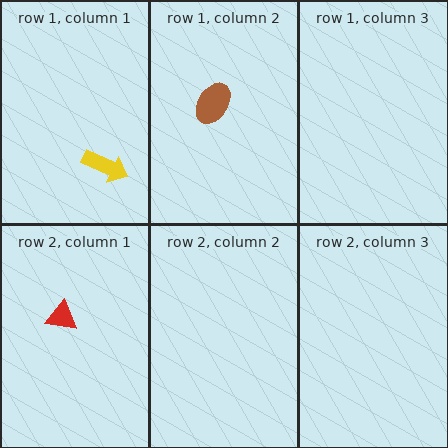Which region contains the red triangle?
The row 2, column 1 region.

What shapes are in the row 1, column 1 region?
The yellow arrow.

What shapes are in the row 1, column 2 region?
The brown ellipse.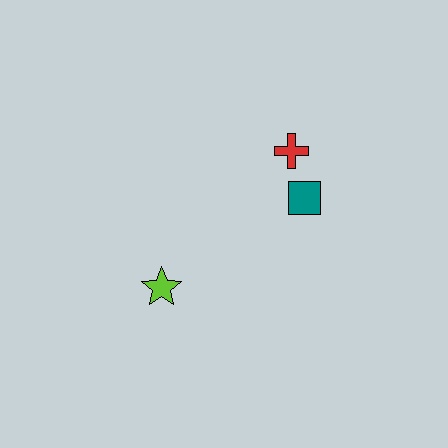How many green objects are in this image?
There are no green objects.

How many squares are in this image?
There is 1 square.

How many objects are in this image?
There are 3 objects.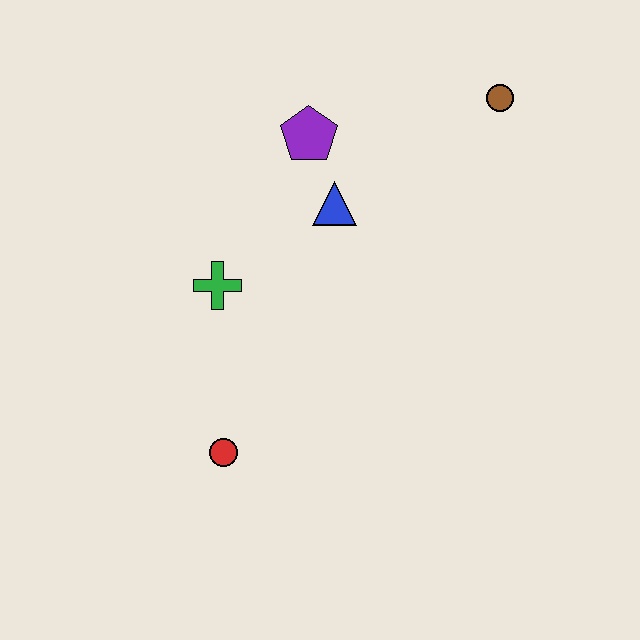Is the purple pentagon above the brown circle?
No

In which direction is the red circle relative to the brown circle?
The red circle is below the brown circle.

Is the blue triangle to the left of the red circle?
No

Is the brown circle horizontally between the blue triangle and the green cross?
No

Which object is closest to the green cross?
The blue triangle is closest to the green cross.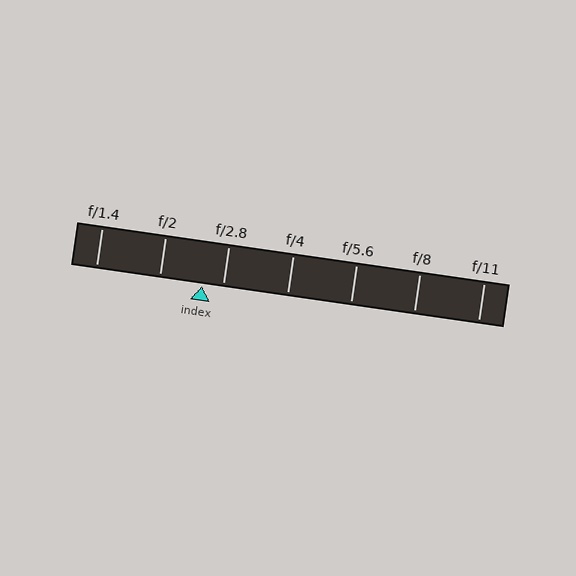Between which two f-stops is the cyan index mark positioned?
The index mark is between f/2 and f/2.8.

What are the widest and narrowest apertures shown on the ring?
The widest aperture shown is f/1.4 and the narrowest is f/11.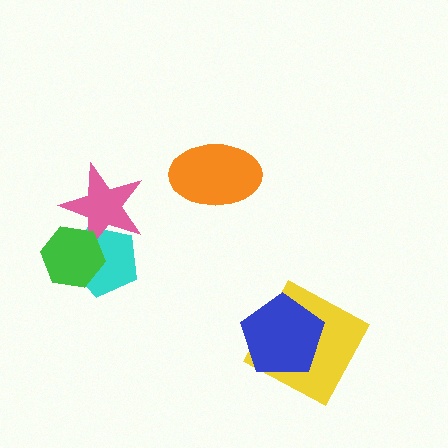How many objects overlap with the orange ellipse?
0 objects overlap with the orange ellipse.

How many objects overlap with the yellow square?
1 object overlaps with the yellow square.